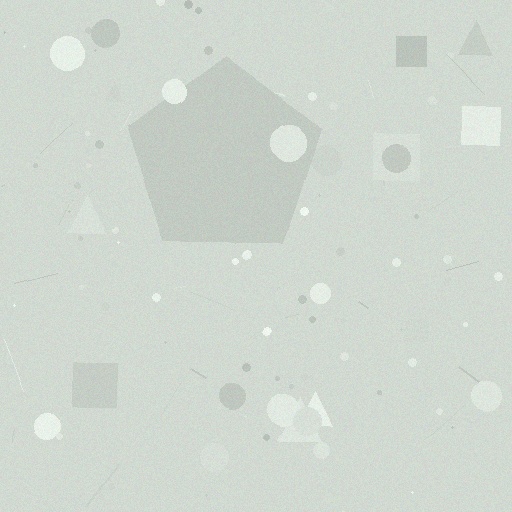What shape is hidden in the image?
A pentagon is hidden in the image.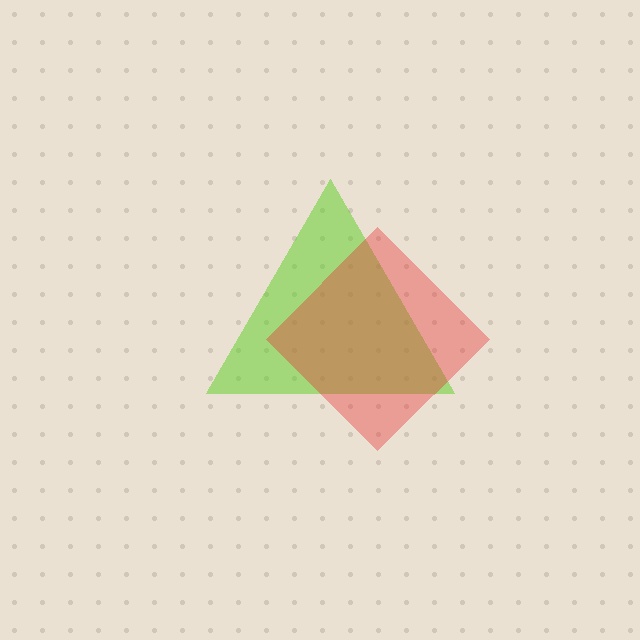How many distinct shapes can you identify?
There are 2 distinct shapes: a lime triangle, a red diamond.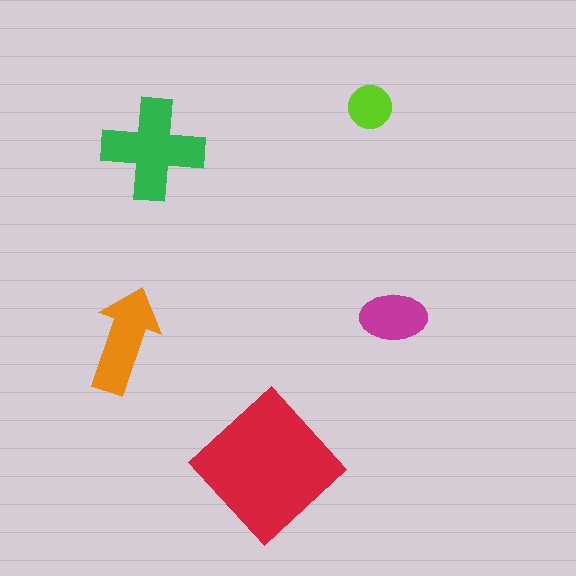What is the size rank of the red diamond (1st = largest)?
1st.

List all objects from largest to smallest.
The red diamond, the green cross, the orange arrow, the magenta ellipse, the lime circle.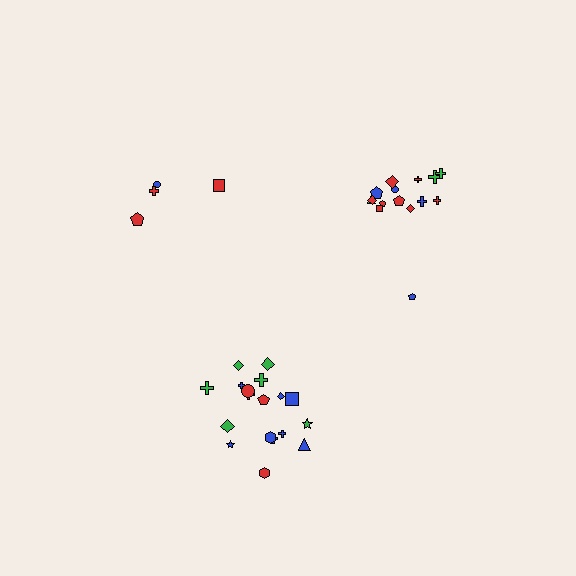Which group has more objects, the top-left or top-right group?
The top-right group.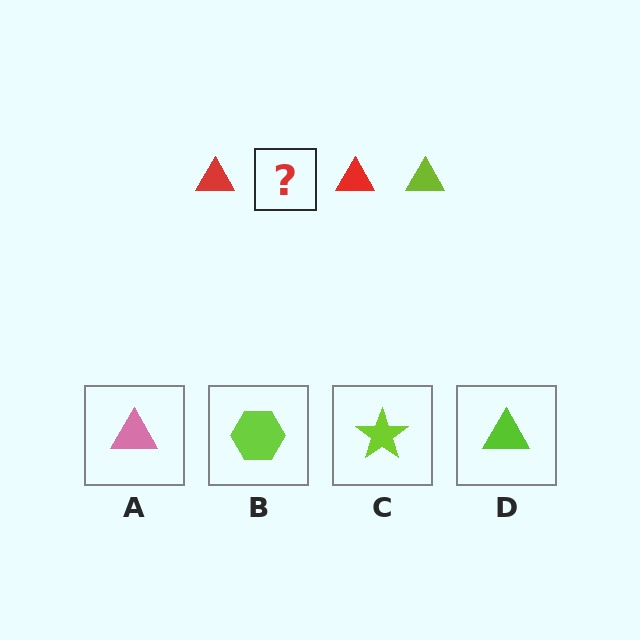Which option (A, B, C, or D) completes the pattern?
D.